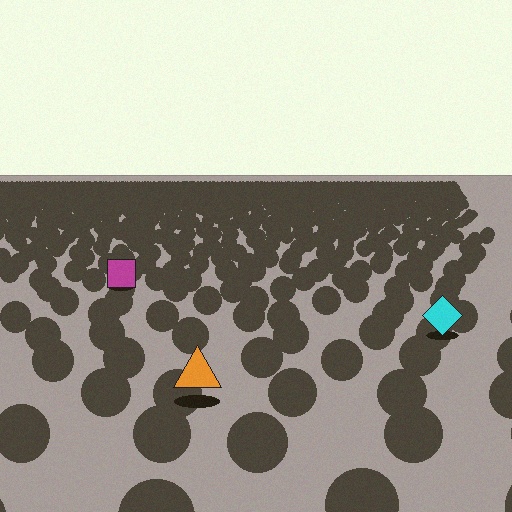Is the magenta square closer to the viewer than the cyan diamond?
No. The cyan diamond is closer — you can tell from the texture gradient: the ground texture is coarser near it.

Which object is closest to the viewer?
The orange triangle is closest. The texture marks near it are larger and more spread out.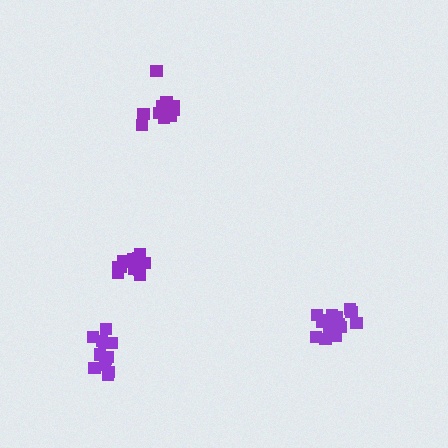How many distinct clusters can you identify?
There are 4 distinct clusters.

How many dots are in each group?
Group 1: 12 dots, Group 2: 13 dots, Group 3: 11 dots, Group 4: 16 dots (52 total).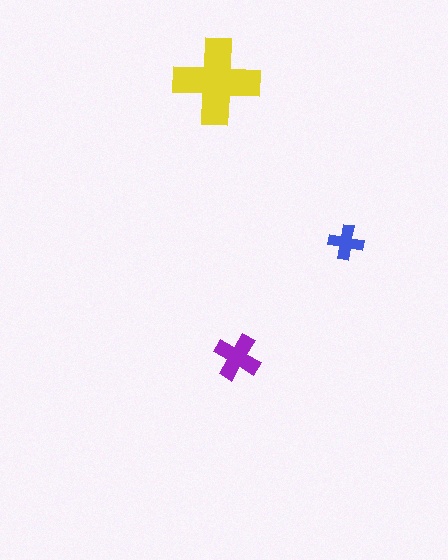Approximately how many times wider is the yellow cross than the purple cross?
About 2 times wider.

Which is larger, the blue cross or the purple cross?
The purple one.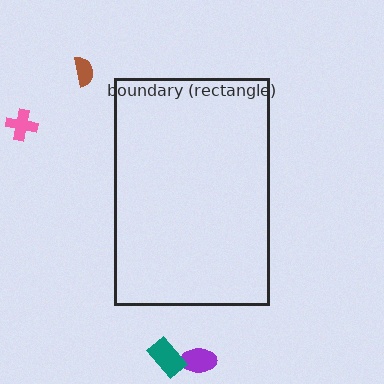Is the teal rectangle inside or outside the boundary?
Outside.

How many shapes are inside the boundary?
0 inside, 4 outside.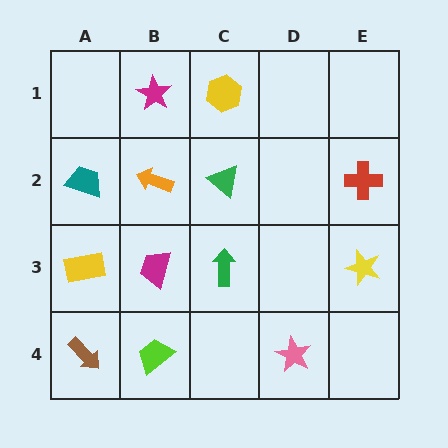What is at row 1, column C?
A yellow hexagon.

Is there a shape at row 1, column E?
No, that cell is empty.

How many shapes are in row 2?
4 shapes.